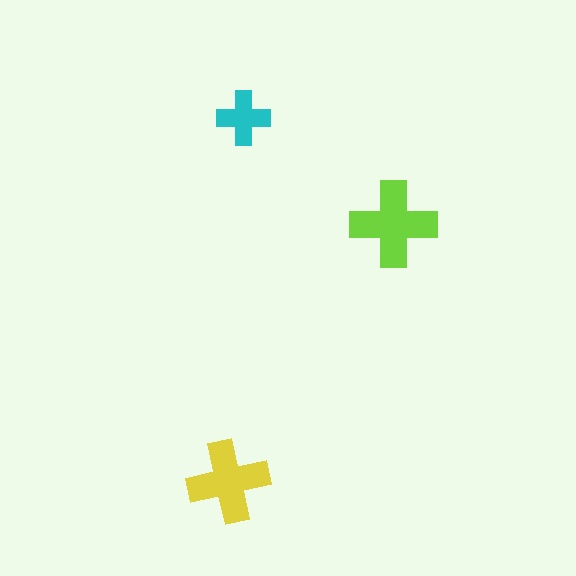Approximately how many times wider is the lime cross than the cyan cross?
About 1.5 times wider.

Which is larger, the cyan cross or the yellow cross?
The yellow one.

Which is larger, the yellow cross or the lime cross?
The lime one.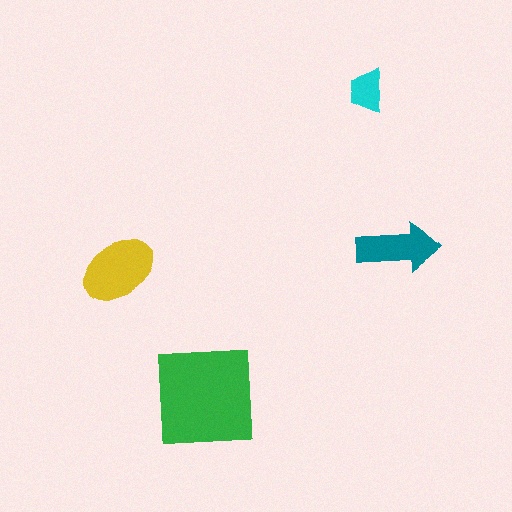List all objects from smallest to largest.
The cyan trapezoid, the teal arrow, the yellow ellipse, the green square.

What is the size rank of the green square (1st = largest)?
1st.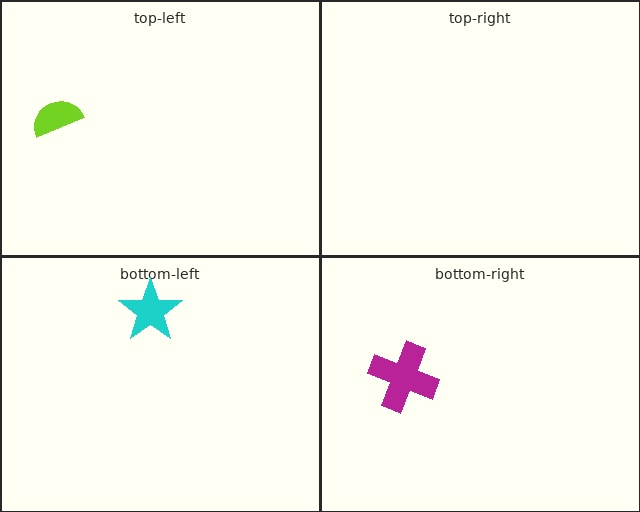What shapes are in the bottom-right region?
The magenta cross.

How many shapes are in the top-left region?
1.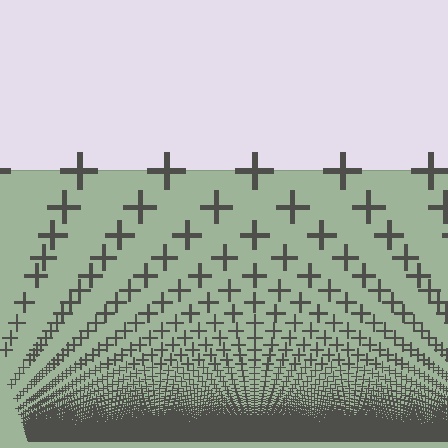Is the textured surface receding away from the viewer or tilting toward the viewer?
The surface appears to tilt toward the viewer. Texture elements get larger and sparser toward the top.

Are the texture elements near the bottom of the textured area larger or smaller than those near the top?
Smaller. The gradient is inverted — elements near the bottom are smaller and denser.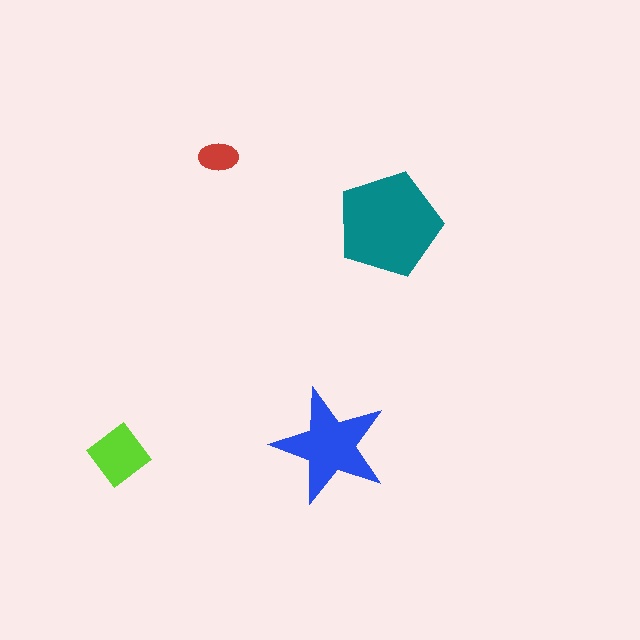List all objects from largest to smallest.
The teal pentagon, the blue star, the lime diamond, the red ellipse.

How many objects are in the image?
There are 4 objects in the image.